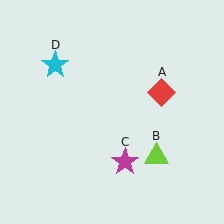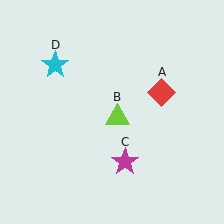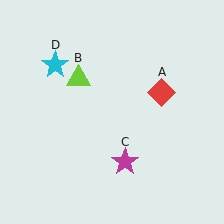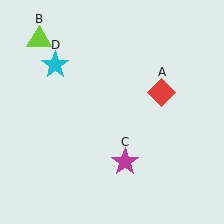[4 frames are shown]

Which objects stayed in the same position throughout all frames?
Red diamond (object A) and magenta star (object C) and cyan star (object D) remained stationary.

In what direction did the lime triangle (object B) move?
The lime triangle (object B) moved up and to the left.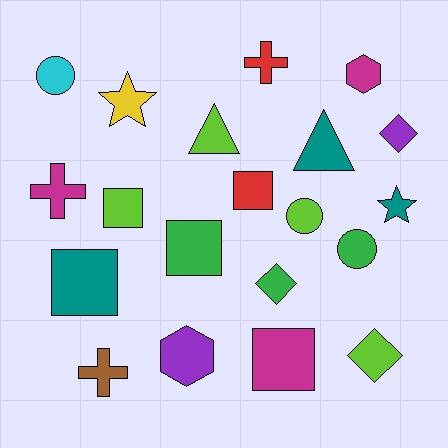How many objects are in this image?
There are 20 objects.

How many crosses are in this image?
There are 3 crosses.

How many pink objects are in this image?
There are no pink objects.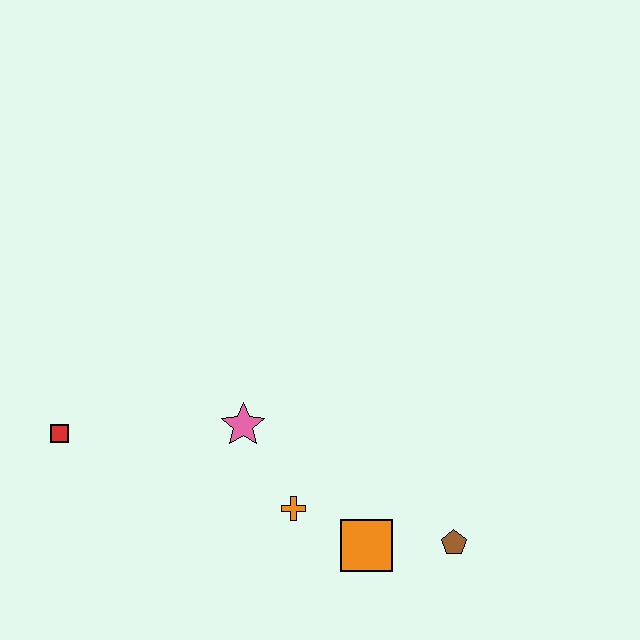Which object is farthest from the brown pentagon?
The red square is farthest from the brown pentagon.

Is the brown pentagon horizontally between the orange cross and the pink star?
No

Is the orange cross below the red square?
Yes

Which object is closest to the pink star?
The orange cross is closest to the pink star.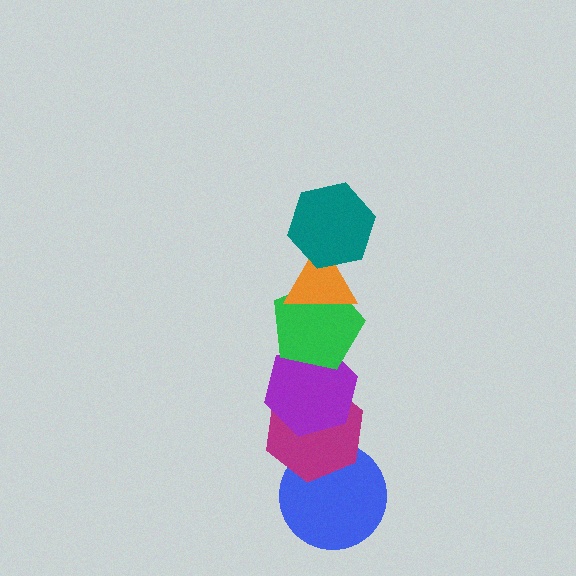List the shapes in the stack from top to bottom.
From top to bottom: the teal hexagon, the orange triangle, the green pentagon, the purple hexagon, the magenta hexagon, the blue circle.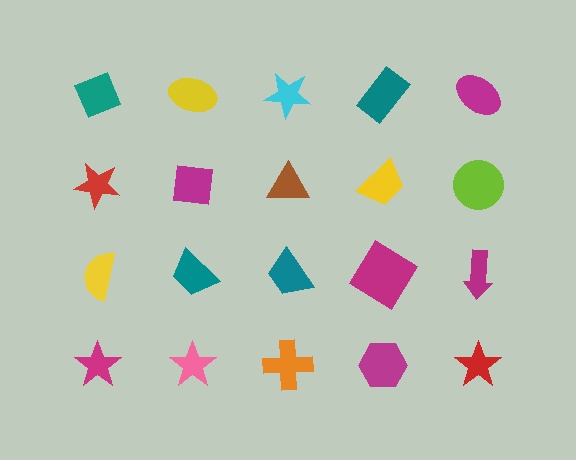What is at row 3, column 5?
A magenta arrow.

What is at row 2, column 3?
A brown triangle.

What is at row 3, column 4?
A magenta diamond.